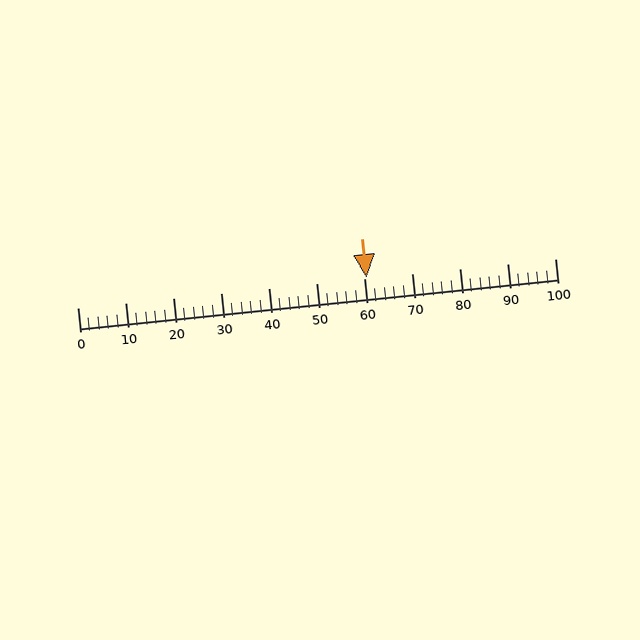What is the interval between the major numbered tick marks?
The major tick marks are spaced 10 units apart.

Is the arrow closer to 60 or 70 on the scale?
The arrow is closer to 60.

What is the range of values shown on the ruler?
The ruler shows values from 0 to 100.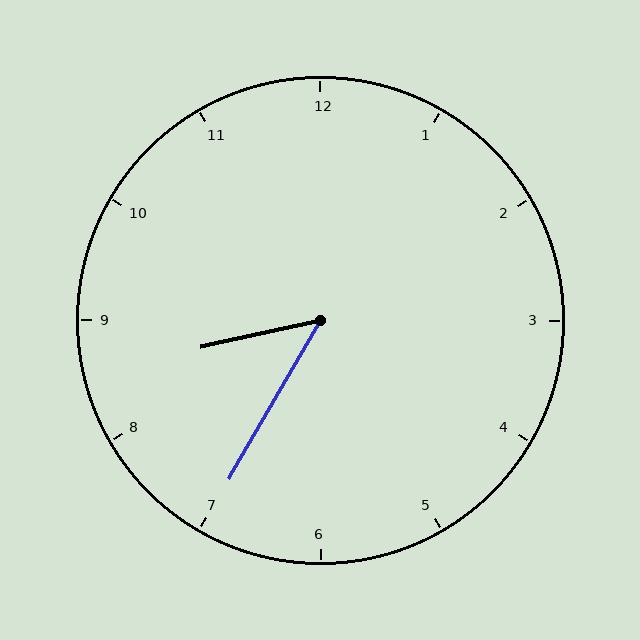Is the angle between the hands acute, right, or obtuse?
It is acute.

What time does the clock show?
8:35.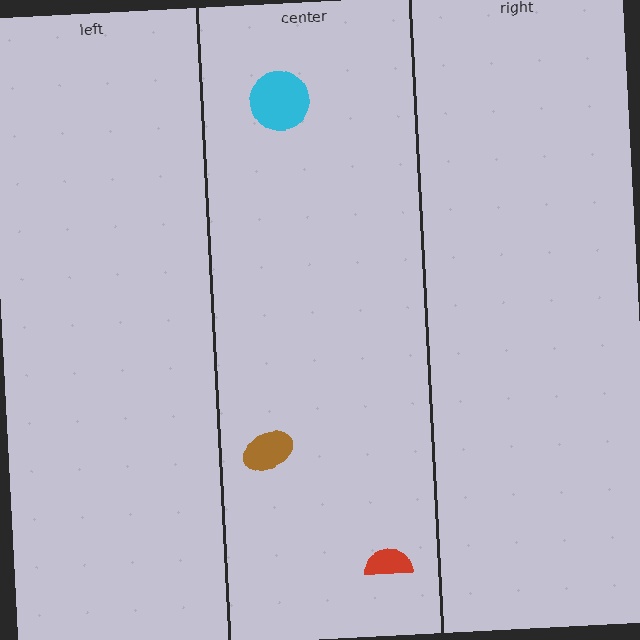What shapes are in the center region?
The cyan circle, the red semicircle, the brown ellipse.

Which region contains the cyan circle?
The center region.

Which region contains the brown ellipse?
The center region.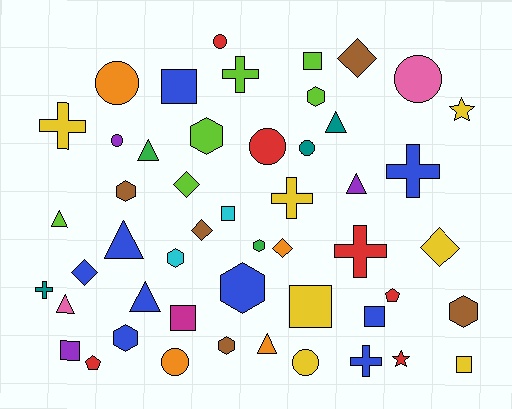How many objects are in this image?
There are 50 objects.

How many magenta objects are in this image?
There is 1 magenta object.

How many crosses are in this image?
There are 7 crosses.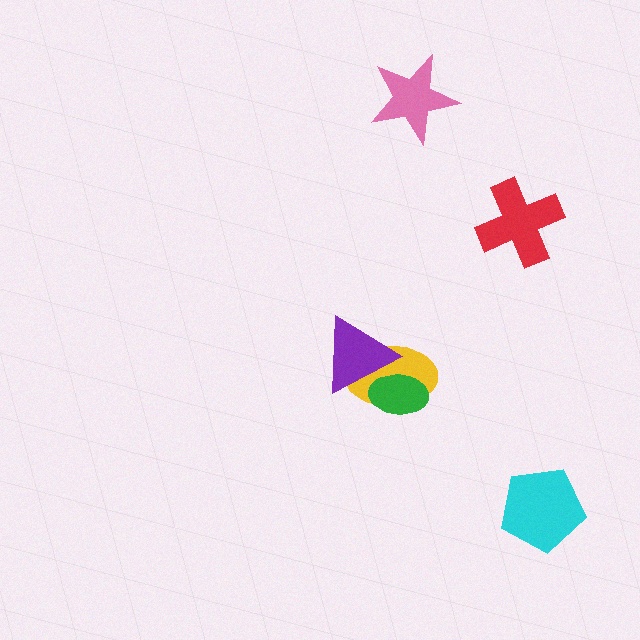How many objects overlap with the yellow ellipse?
2 objects overlap with the yellow ellipse.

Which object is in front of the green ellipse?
The purple triangle is in front of the green ellipse.